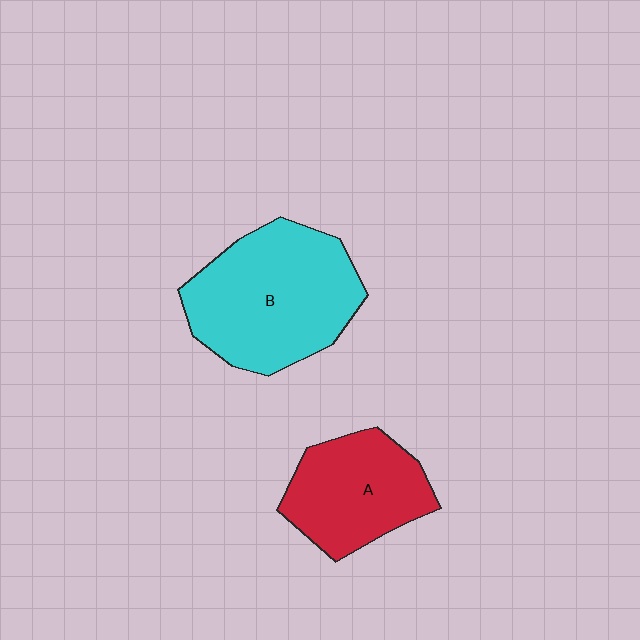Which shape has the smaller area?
Shape A (red).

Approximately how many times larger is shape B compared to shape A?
Approximately 1.5 times.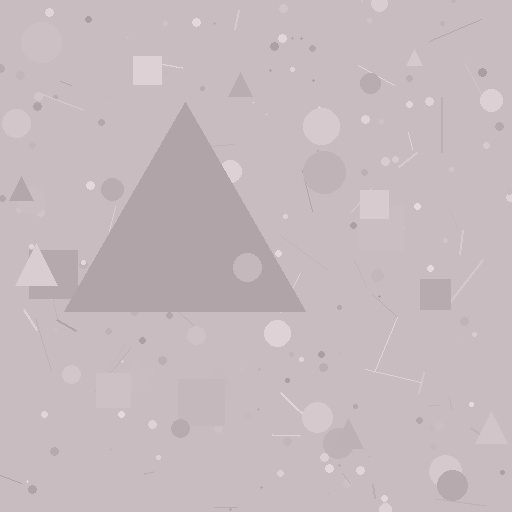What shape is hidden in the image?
A triangle is hidden in the image.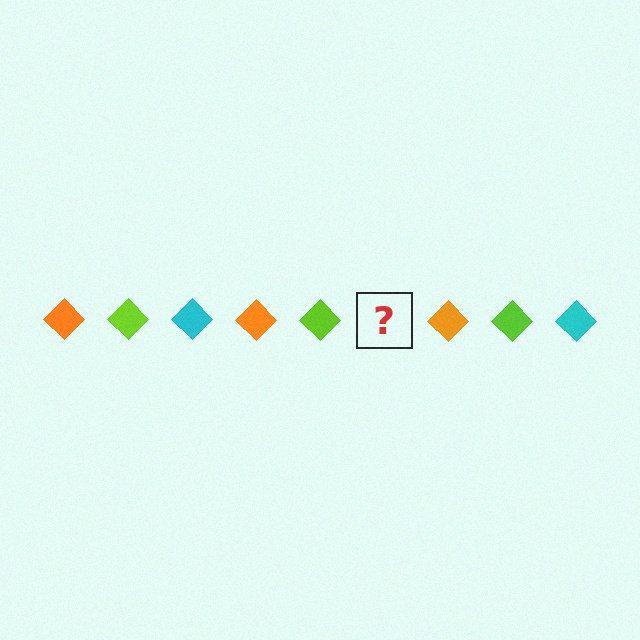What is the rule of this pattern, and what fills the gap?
The rule is that the pattern cycles through orange, lime, cyan diamonds. The gap should be filled with a cyan diamond.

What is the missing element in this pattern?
The missing element is a cyan diamond.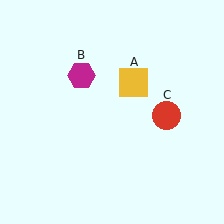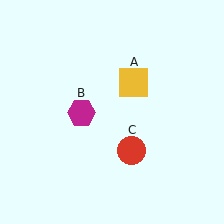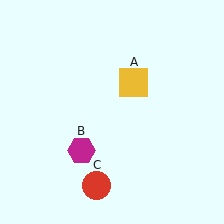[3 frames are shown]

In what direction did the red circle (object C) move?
The red circle (object C) moved down and to the left.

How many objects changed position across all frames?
2 objects changed position: magenta hexagon (object B), red circle (object C).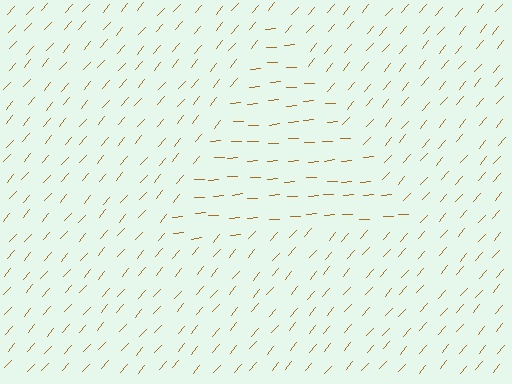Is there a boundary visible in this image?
Yes, there is a texture boundary formed by a change in line orientation.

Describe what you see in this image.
The image is filled with small brown line segments. A triangle region in the image has lines oriented differently from the surrounding lines, creating a visible texture boundary.